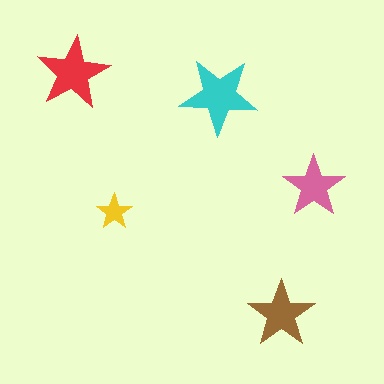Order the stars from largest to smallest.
the cyan one, the red one, the brown one, the pink one, the yellow one.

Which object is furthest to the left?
The red star is leftmost.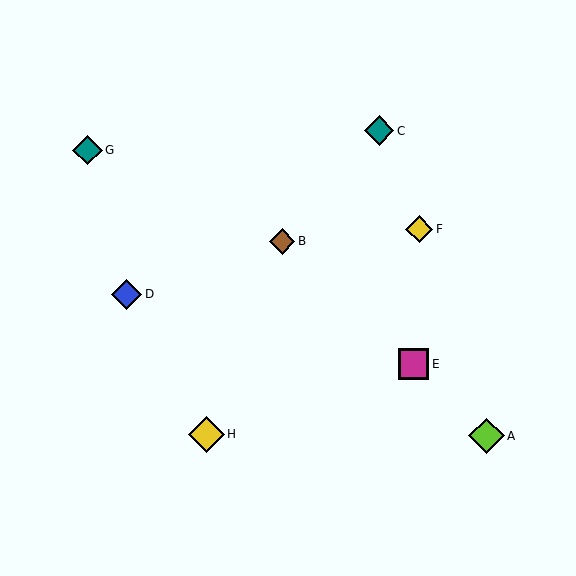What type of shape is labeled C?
Shape C is a teal diamond.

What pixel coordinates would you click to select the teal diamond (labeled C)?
Click at (379, 131) to select the teal diamond C.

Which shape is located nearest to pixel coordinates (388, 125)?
The teal diamond (labeled C) at (379, 131) is nearest to that location.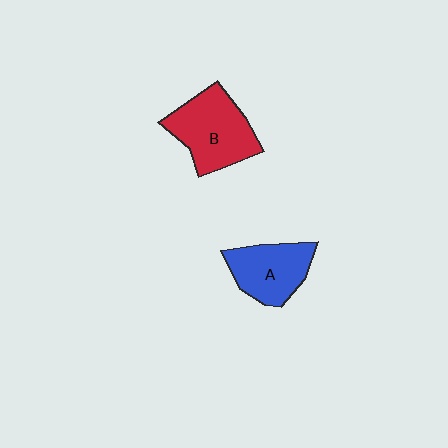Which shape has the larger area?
Shape B (red).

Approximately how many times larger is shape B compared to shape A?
Approximately 1.2 times.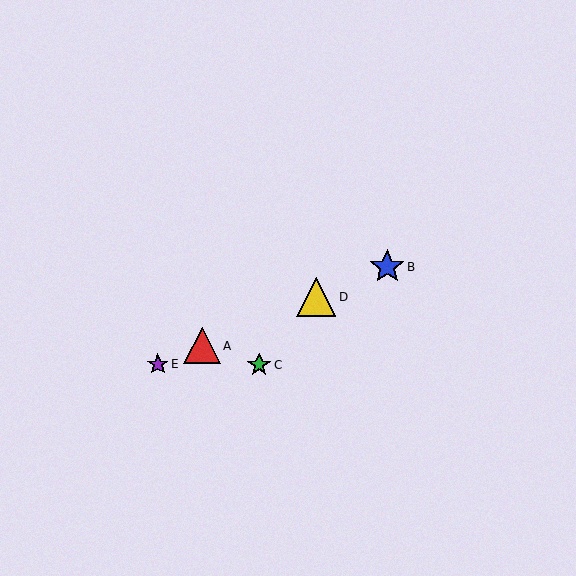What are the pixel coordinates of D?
Object D is at (316, 297).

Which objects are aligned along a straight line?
Objects A, B, D, E are aligned along a straight line.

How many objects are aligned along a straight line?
4 objects (A, B, D, E) are aligned along a straight line.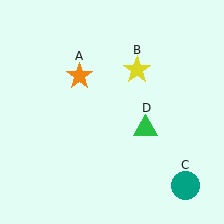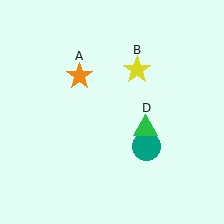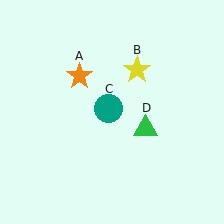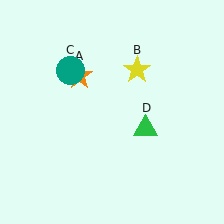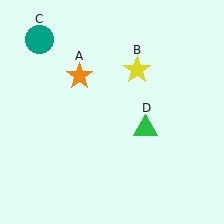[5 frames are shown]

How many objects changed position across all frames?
1 object changed position: teal circle (object C).